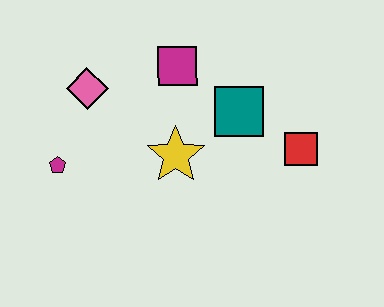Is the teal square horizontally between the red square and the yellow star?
Yes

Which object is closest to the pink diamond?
The magenta pentagon is closest to the pink diamond.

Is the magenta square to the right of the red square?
No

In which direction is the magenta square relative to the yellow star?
The magenta square is above the yellow star.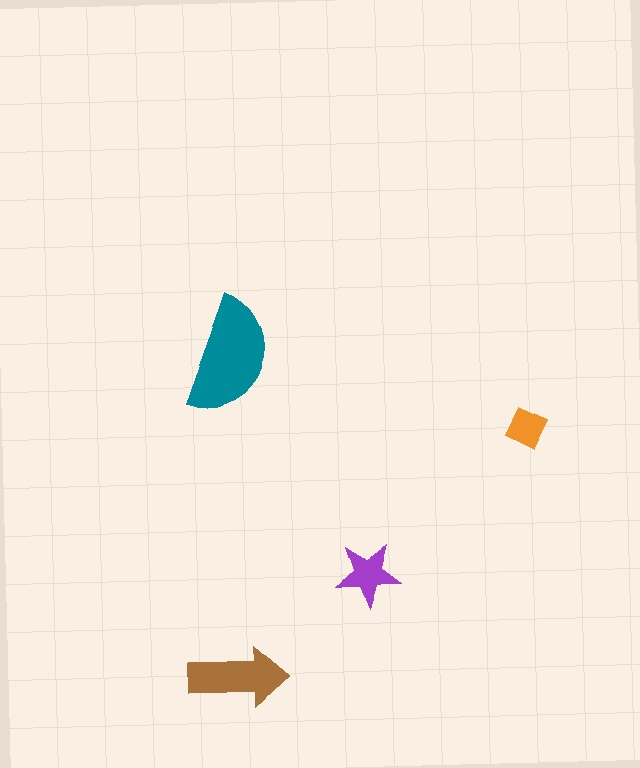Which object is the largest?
The teal semicircle.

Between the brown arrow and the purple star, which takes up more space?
The brown arrow.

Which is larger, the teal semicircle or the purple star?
The teal semicircle.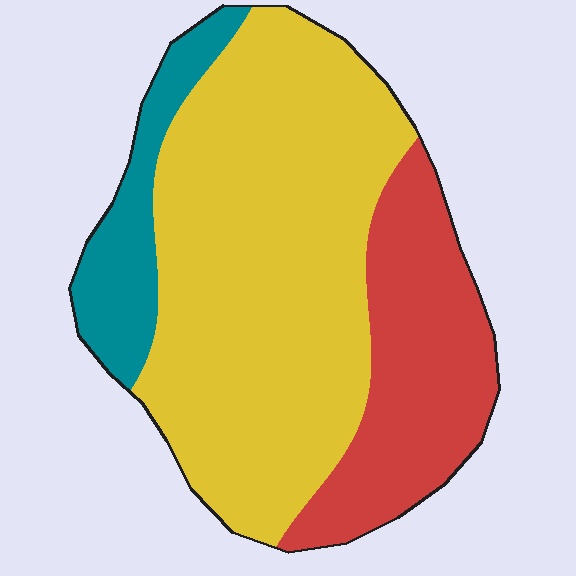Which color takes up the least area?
Teal, at roughly 10%.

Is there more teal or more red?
Red.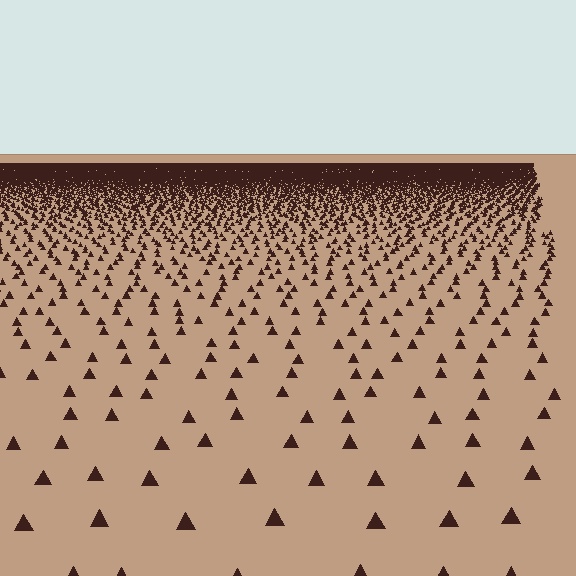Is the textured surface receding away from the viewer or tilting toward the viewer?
The surface is receding away from the viewer. Texture elements get smaller and denser toward the top.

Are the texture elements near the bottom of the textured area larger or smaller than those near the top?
Larger. Near the bottom, elements are closer to the viewer and appear at a bigger on-screen size.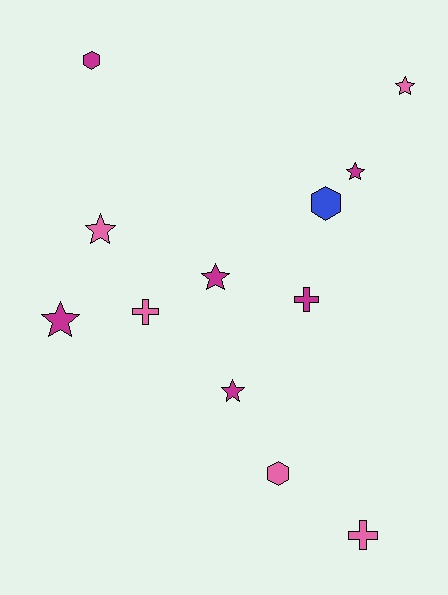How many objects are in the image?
There are 12 objects.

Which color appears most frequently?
Magenta, with 6 objects.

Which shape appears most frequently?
Star, with 6 objects.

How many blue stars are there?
There are no blue stars.